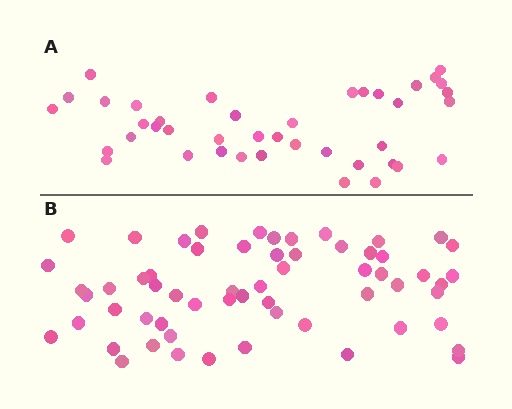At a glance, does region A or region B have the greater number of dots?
Region B (the bottom region) has more dots.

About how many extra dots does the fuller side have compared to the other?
Region B has approximately 20 more dots than region A.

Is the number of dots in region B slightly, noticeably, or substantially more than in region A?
Region B has substantially more. The ratio is roughly 1.5 to 1.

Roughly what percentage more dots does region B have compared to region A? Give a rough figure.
About 45% more.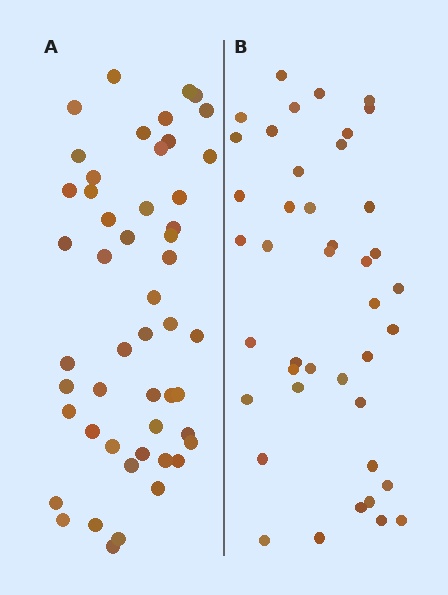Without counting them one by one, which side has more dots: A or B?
Region A (the left region) has more dots.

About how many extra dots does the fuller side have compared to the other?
Region A has roughly 8 or so more dots than region B.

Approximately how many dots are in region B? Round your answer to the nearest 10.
About 40 dots. (The exact count is 42, which rounds to 40.)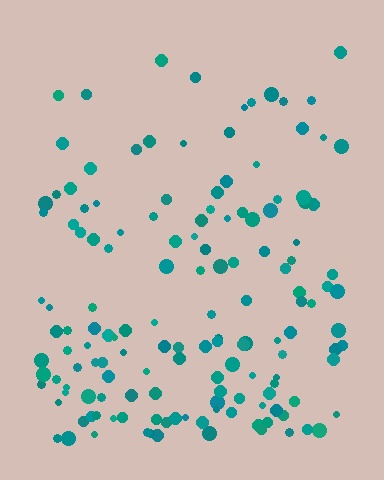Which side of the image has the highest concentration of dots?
The bottom.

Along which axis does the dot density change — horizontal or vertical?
Vertical.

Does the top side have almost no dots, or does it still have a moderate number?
Still a moderate number, just noticeably fewer than the bottom.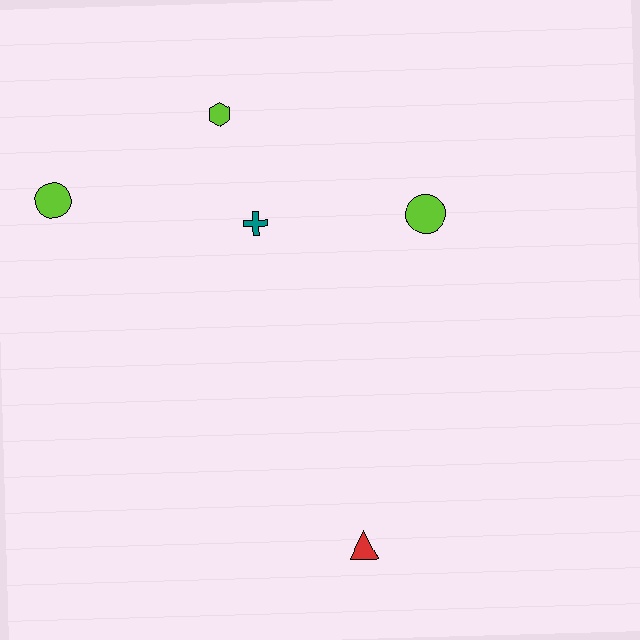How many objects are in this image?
There are 5 objects.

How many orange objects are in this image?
There are no orange objects.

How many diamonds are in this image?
There are no diamonds.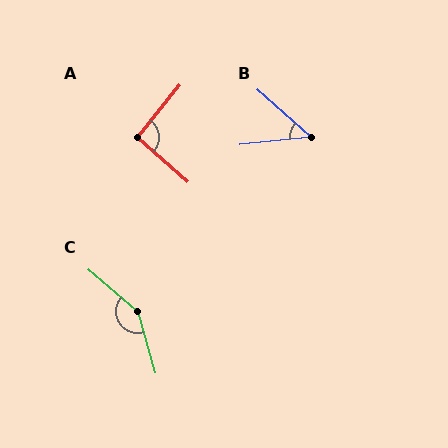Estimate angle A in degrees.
Approximately 93 degrees.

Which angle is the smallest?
B, at approximately 47 degrees.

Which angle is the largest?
C, at approximately 146 degrees.